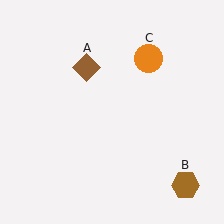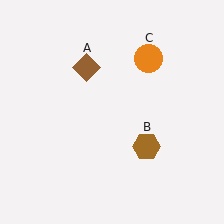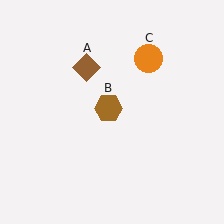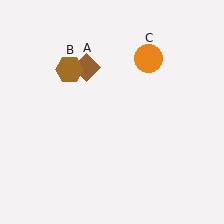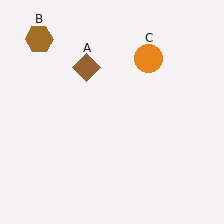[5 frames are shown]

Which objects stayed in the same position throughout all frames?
Brown diamond (object A) and orange circle (object C) remained stationary.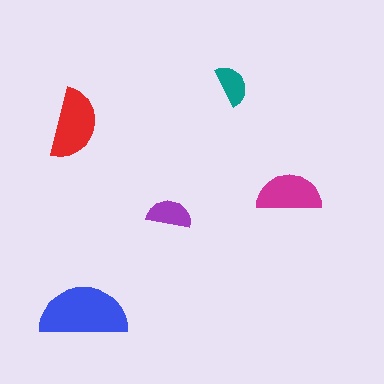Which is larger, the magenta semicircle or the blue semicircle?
The blue one.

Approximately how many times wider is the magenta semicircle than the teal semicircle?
About 1.5 times wider.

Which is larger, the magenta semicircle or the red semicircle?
The red one.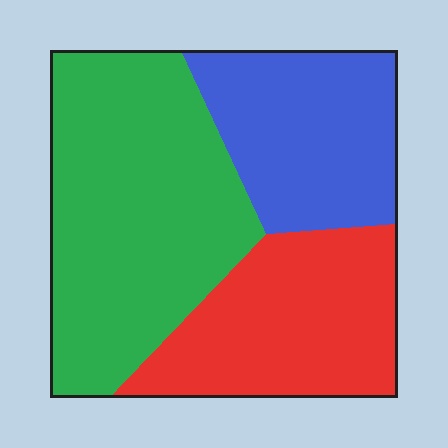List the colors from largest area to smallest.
From largest to smallest: green, red, blue.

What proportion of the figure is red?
Red takes up between a quarter and a half of the figure.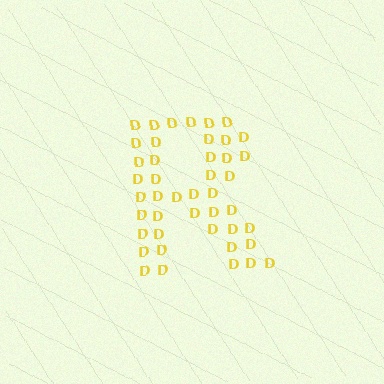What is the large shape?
The large shape is the letter R.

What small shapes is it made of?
It is made of small letter D's.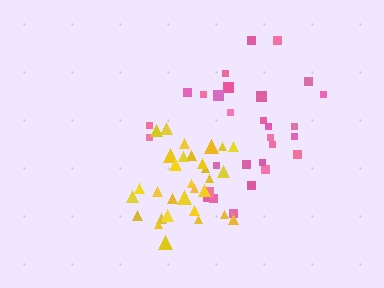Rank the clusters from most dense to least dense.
yellow, pink.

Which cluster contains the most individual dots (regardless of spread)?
Yellow (31).